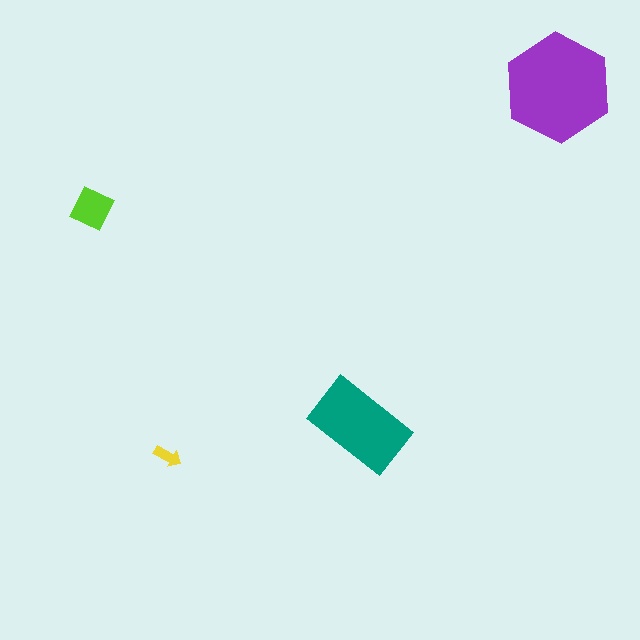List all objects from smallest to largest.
The yellow arrow, the lime diamond, the teal rectangle, the purple hexagon.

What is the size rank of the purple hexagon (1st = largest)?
1st.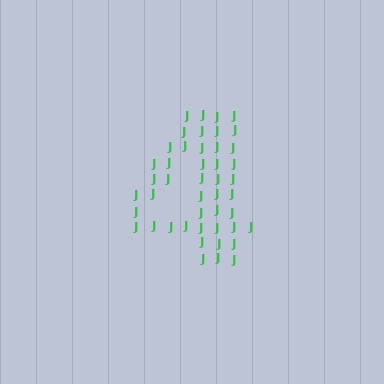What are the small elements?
The small elements are letter J's.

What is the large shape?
The large shape is the digit 4.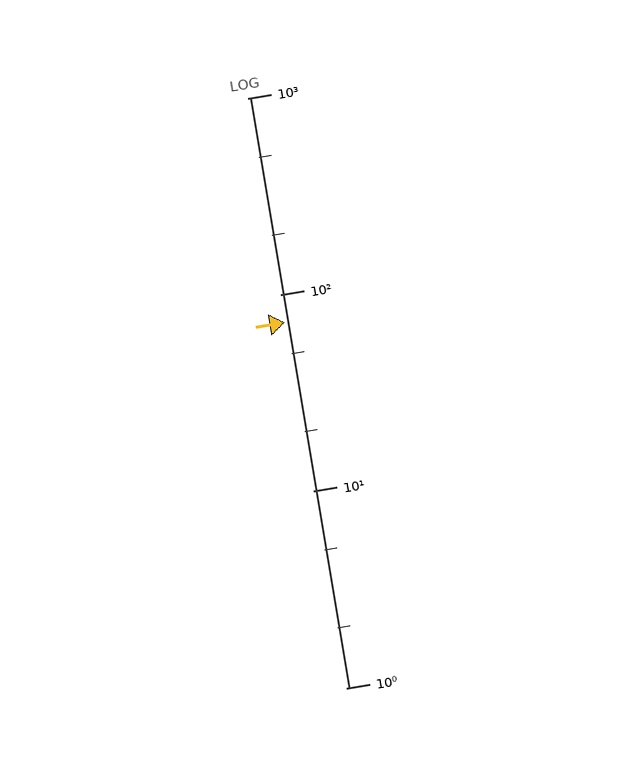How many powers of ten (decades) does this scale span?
The scale spans 3 decades, from 1 to 1000.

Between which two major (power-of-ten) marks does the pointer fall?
The pointer is between 10 and 100.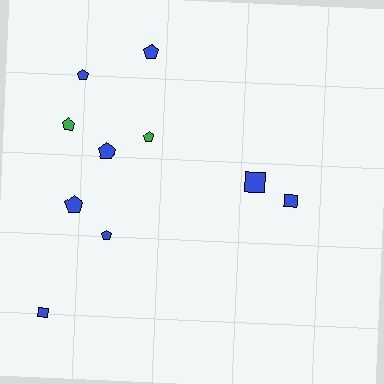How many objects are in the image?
There are 10 objects.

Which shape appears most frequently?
Pentagon, with 7 objects.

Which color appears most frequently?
Blue, with 8 objects.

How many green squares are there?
There are no green squares.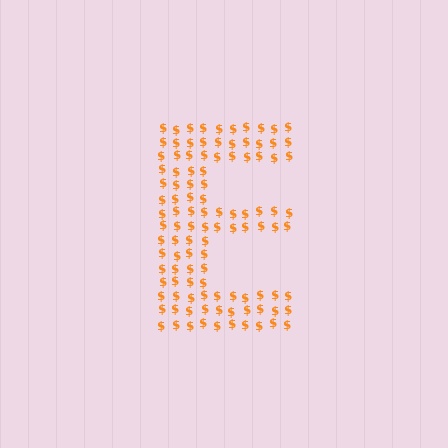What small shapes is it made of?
It is made of small dollar signs.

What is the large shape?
The large shape is the letter E.